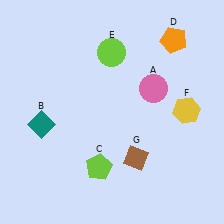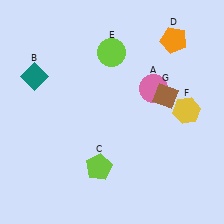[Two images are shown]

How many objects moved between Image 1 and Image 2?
2 objects moved between the two images.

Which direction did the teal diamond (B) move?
The teal diamond (B) moved up.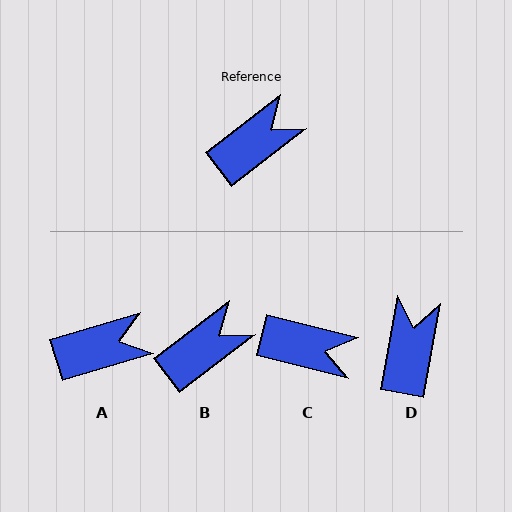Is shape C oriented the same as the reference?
No, it is off by about 51 degrees.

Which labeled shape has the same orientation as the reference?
B.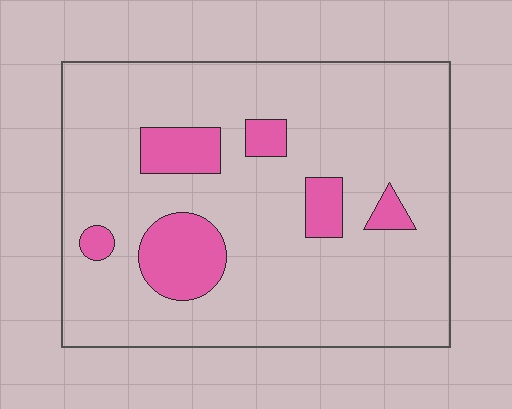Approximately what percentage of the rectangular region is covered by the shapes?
Approximately 15%.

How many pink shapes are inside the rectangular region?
6.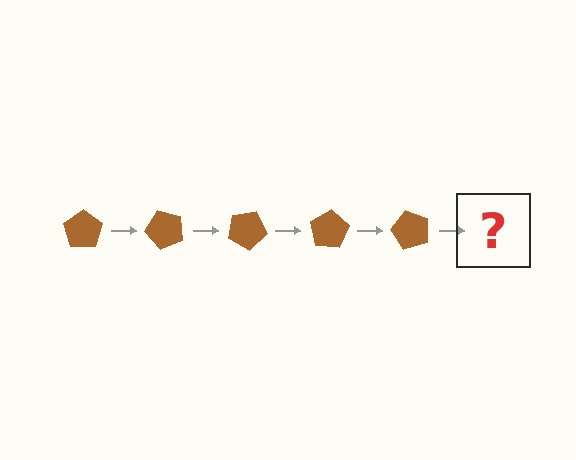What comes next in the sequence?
The next element should be a brown pentagon rotated 250 degrees.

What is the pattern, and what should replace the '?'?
The pattern is that the pentagon rotates 50 degrees each step. The '?' should be a brown pentagon rotated 250 degrees.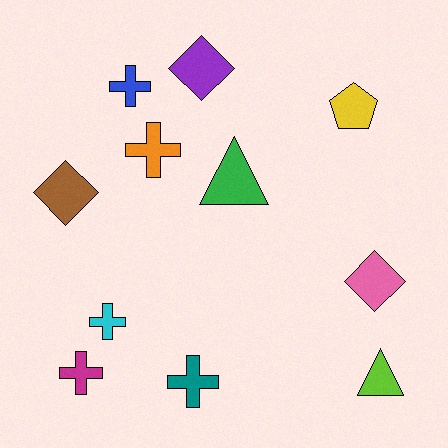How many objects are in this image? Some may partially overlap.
There are 11 objects.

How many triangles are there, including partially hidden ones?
There are 2 triangles.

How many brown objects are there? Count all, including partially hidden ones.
There is 1 brown object.